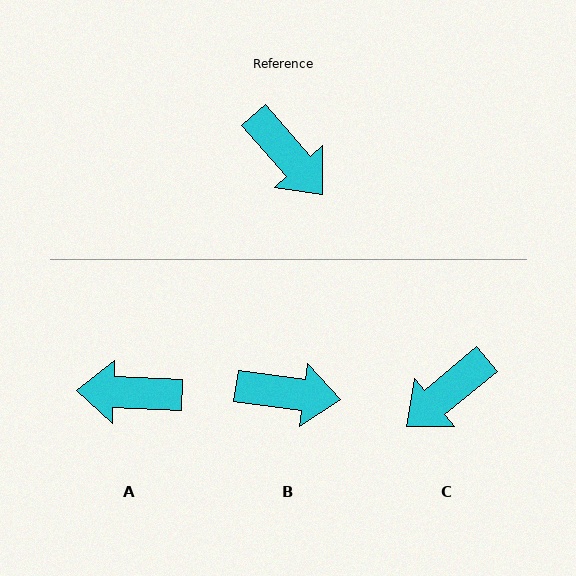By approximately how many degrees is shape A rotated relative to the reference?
Approximately 134 degrees clockwise.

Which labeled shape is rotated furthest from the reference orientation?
A, about 134 degrees away.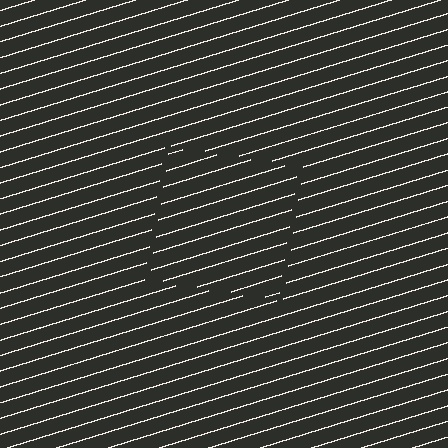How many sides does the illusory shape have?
4 sides — the line-ends trace a square.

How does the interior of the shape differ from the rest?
The interior of the shape contains the same grating, shifted by half a period — the contour is defined by the phase discontinuity where line-ends from the inner and outer gratings abut.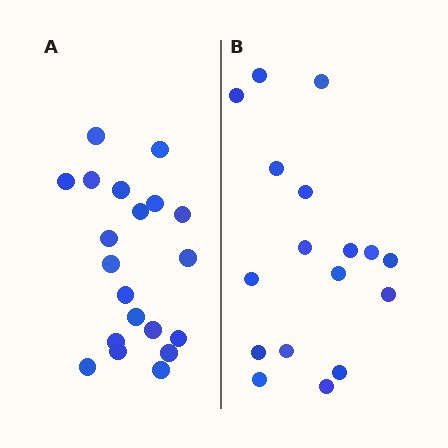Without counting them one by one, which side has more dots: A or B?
Region A (the left region) has more dots.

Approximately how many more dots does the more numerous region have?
Region A has just a few more — roughly 2 or 3 more dots than region B.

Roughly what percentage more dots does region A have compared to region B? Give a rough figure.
About 20% more.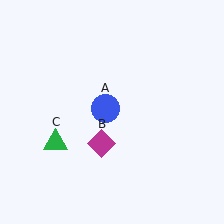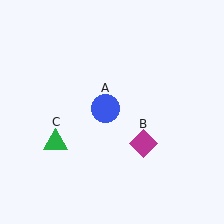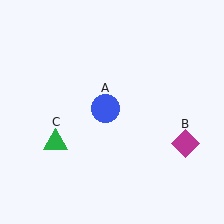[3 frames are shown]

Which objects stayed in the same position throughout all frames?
Blue circle (object A) and green triangle (object C) remained stationary.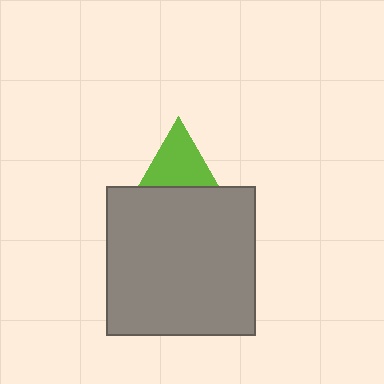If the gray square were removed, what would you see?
You would see the complete lime triangle.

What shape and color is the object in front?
The object in front is a gray square.